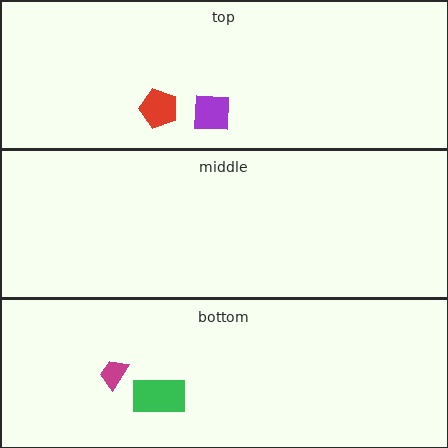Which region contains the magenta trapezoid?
The bottom region.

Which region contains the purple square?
The top region.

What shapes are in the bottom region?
The magenta trapezoid, the green rectangle.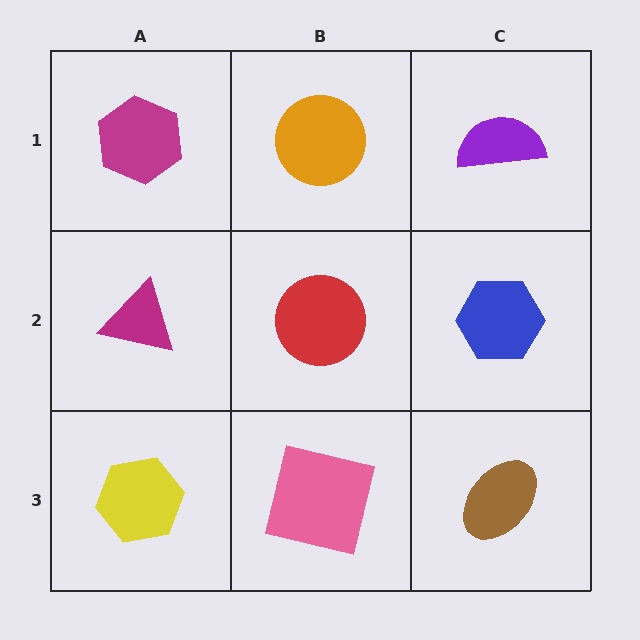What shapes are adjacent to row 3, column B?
A red circle (row 2, column B), a yellow hexagon (row 3, column A), a brown ellipse (row 3, column C).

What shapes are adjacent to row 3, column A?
A magenta triangle (row 2, column A), a pink square (row 3, column B).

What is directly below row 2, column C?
A brown ellipse.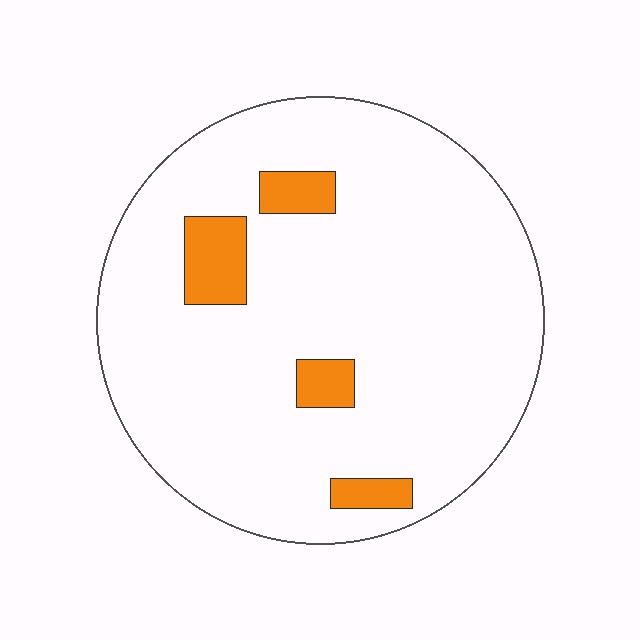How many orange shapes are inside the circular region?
4.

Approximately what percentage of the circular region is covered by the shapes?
Approximately 10%.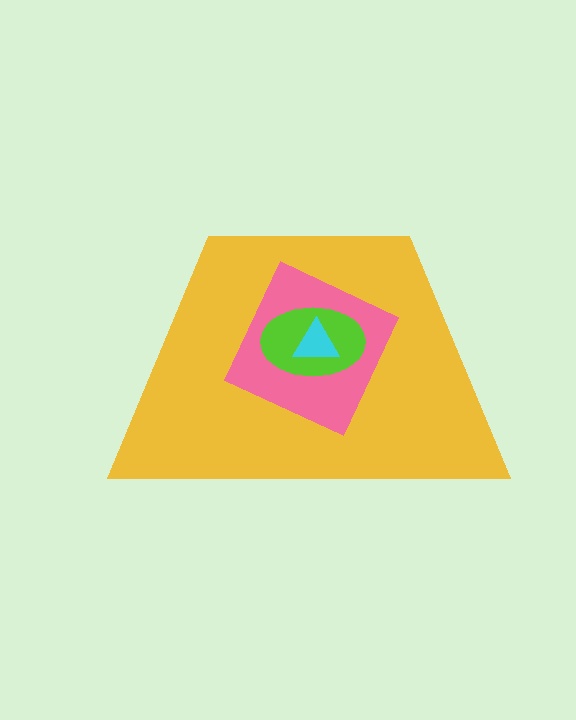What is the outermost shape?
The yellow trapezoid.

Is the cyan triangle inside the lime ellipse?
Yes.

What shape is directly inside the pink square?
The lime ellipse.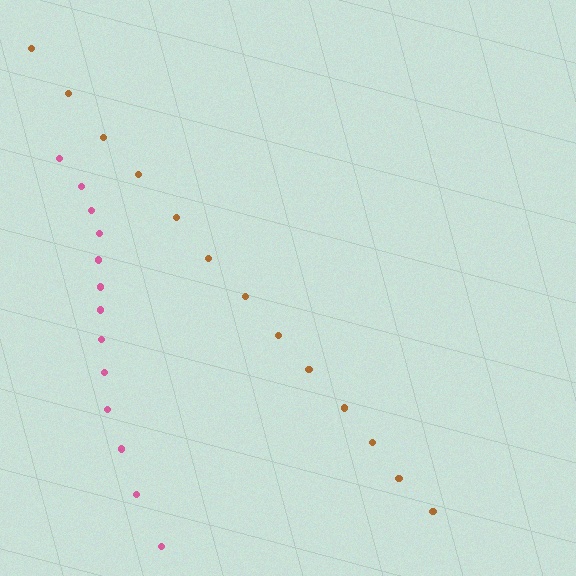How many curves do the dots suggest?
There are 2 distinct paths.